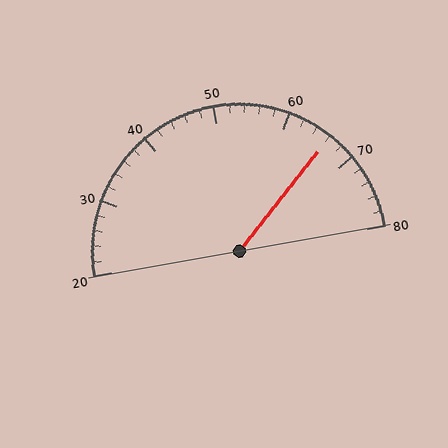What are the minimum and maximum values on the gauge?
The gauge ranges from 20 to 80.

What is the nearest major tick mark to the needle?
The nearest major tick mark is 70.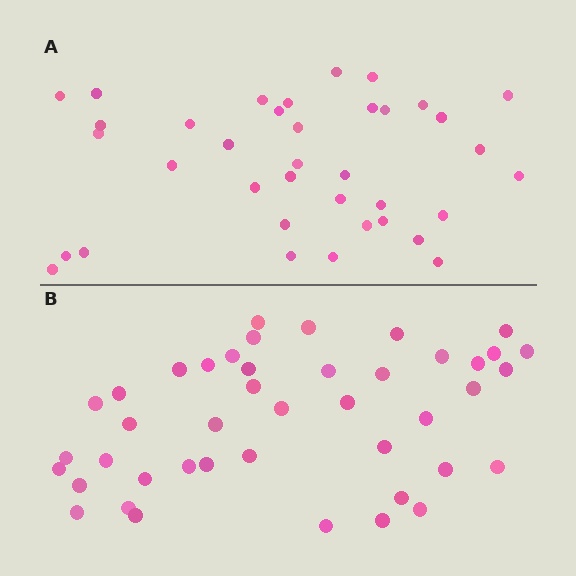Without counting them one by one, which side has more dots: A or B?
Region B (the bottom region) has more dots.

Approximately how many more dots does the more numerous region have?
Region B has about 6 more dots than region A.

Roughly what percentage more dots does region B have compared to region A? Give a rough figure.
About 15% more.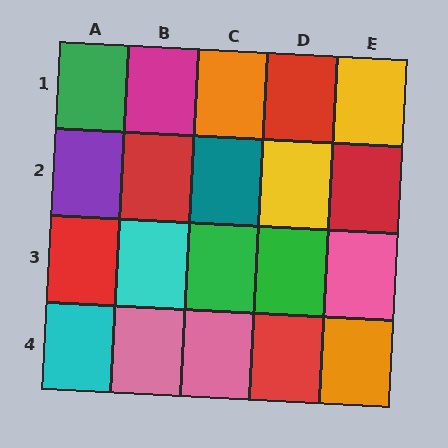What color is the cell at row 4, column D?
Red.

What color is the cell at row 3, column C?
Green.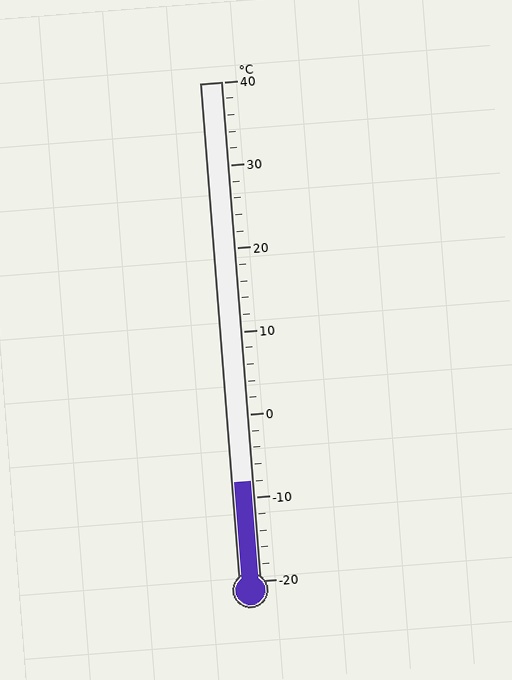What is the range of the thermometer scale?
The thermometer scale ranges from -20°C to 40°C.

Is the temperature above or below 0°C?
The temperature is below 0°C.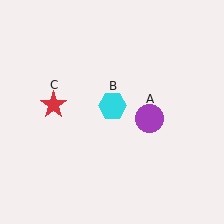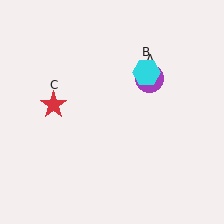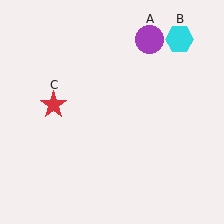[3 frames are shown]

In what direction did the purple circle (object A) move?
The purple circle (object A) moved up.